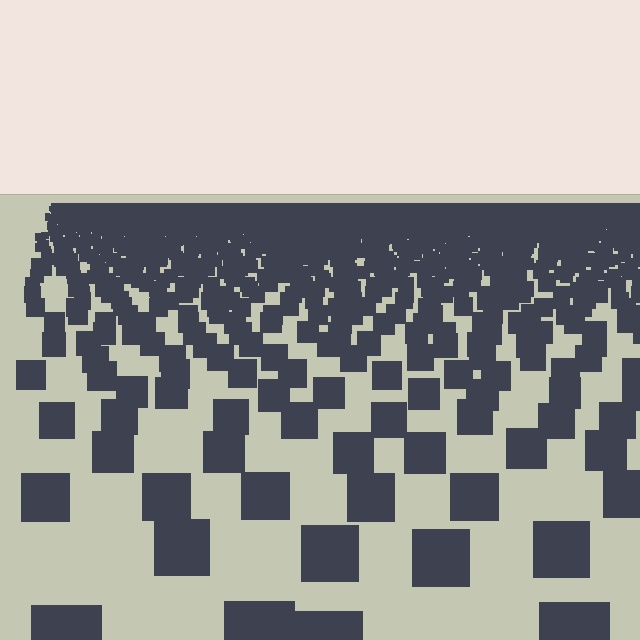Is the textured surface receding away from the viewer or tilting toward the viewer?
The surface is receding away from the viewer. Texture elements get smaller and denser toward the top.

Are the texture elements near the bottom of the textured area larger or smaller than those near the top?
Larger. Near the bottom, elements are closer to the viewer and appear at a bigger on-screen size.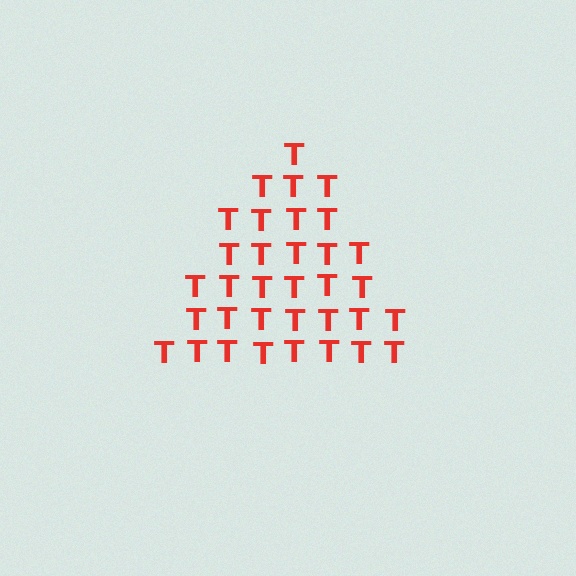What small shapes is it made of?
It is made of small letter T's.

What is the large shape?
The large shape is a triangle.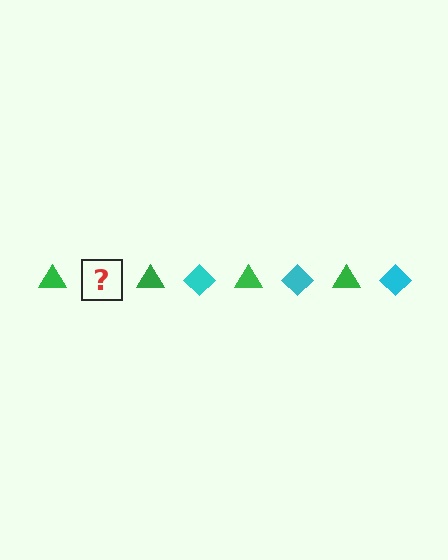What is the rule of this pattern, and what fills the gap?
The rule is that the pattern alternates between green triangle and cyan diamond. The gap should be filled with a cyan diamond.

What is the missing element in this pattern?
The missing element is a cyan diamond.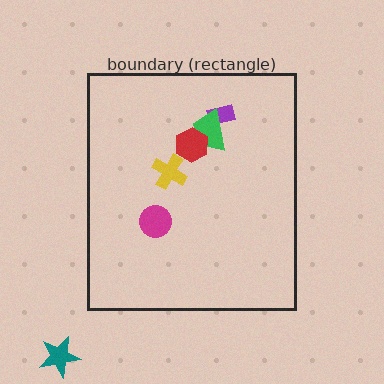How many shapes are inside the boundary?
5 inside, 1 outside.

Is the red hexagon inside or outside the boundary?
Inside.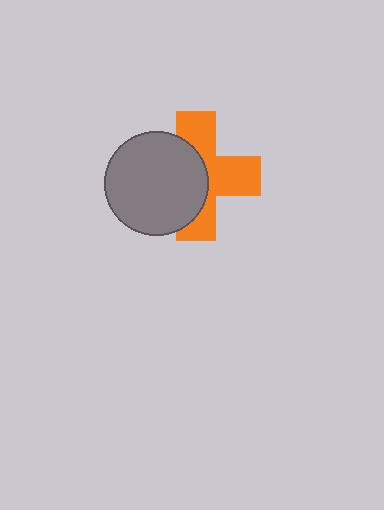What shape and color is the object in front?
The object in front is a gray circle.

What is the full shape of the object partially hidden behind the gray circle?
The partially hidden object is an orange cross.